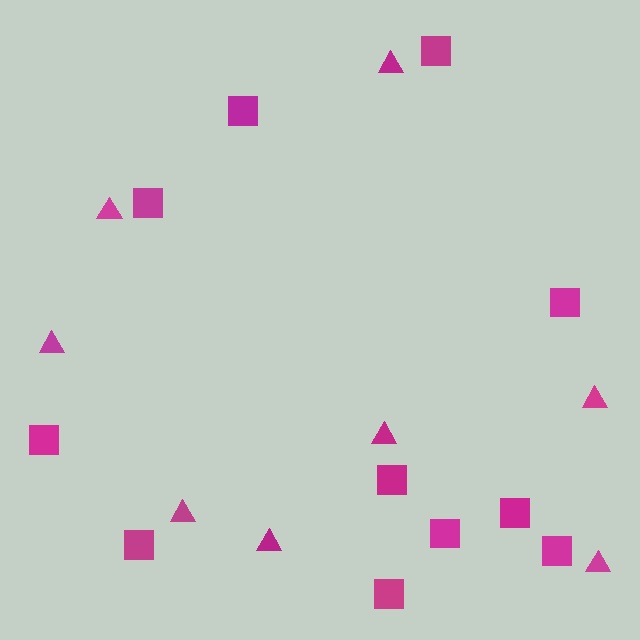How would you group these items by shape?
There are 2 groups: one group of triangles (8) and one group of squares (11).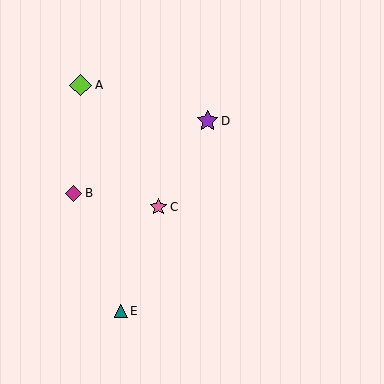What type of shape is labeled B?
Shape B is a magenta diamond.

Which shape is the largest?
The lime diamond (labeled A) is the largest.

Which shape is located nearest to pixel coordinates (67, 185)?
The magenta diamond (labeled B) at (74, 193) is nearest to that location.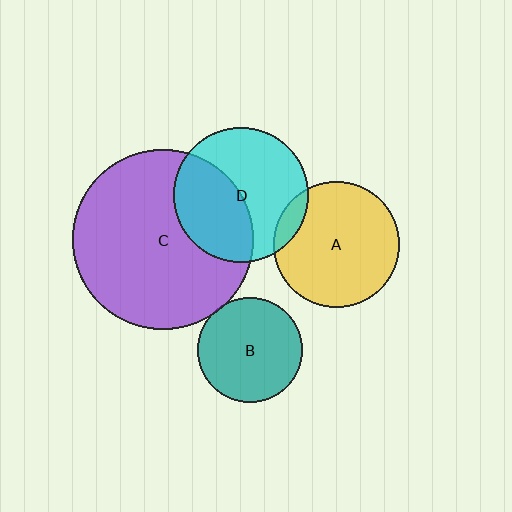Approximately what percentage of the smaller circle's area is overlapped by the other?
Approximately 40%.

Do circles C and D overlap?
Yes.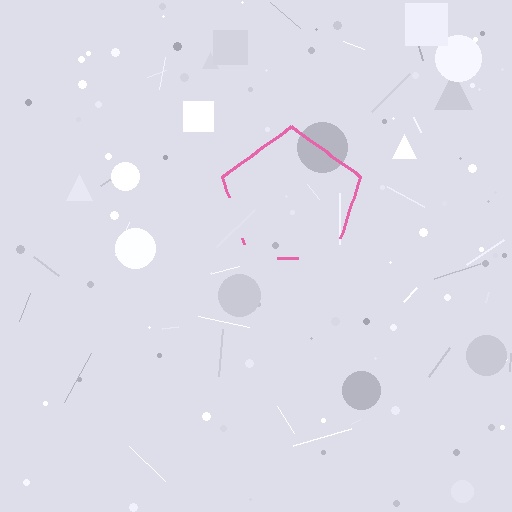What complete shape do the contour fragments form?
The contour fragments form a pentagon.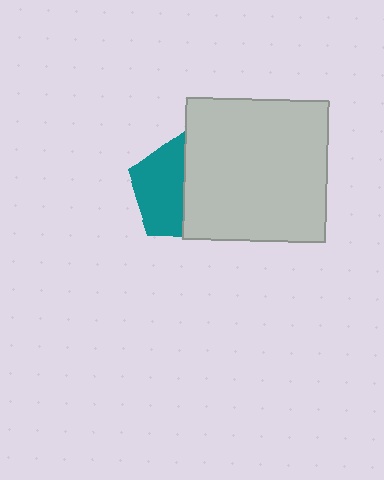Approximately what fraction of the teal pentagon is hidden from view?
Roughly 50% of the teal pentagon is hidden behind the light gray square.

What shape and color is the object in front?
The object in front is a light gray square.